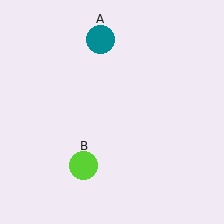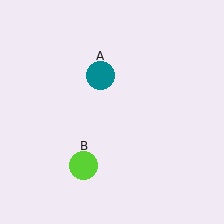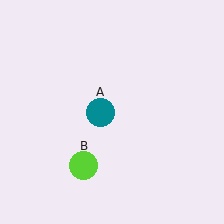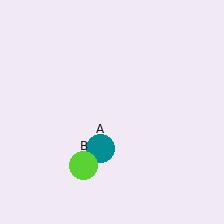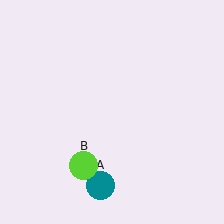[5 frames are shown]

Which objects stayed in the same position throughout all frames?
Lime circle (object B) remained stationary.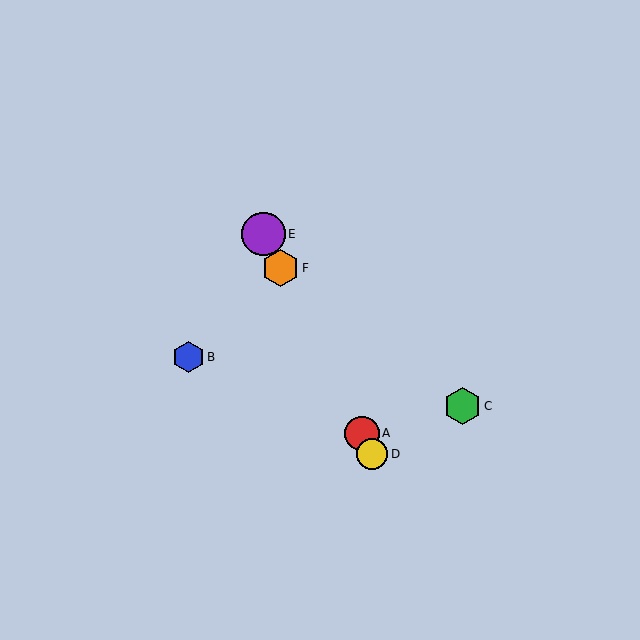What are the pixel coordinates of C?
Object C is at (463, 406).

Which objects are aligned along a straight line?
Objects A, D, E, F are aligned along a straight line.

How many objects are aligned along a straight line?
4 objects (A, D, E, F) are aligned along a straight line.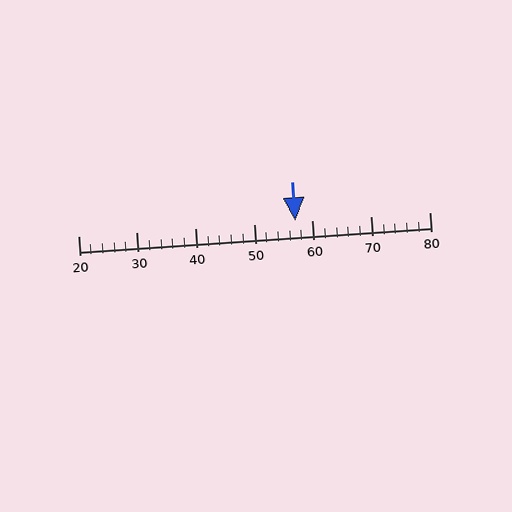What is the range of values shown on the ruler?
The ruler shows values from 20 to 80.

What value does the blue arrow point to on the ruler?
The blue arrow points to approximately 57.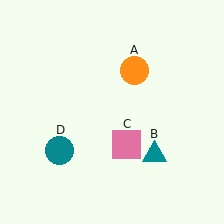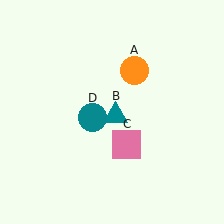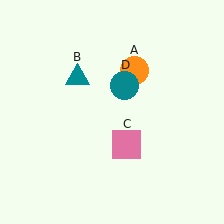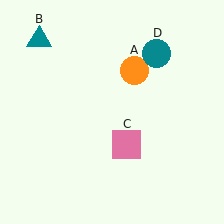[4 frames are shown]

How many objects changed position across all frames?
2 objects changed position: teal triangle (object B), teal circle (object D).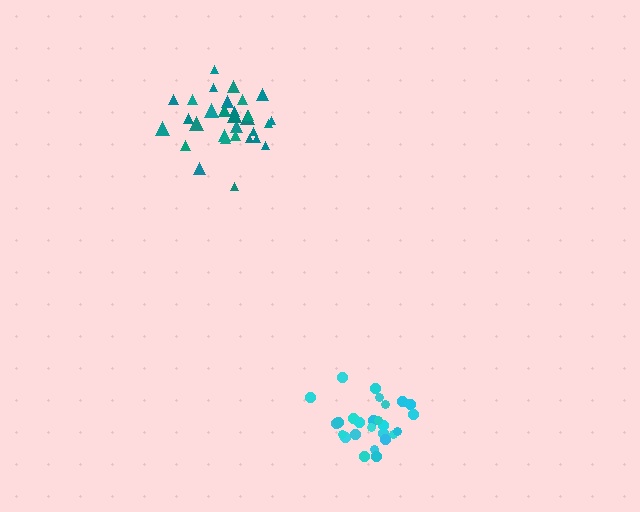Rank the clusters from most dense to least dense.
cyan, teal.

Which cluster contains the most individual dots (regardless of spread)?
Teal (30).